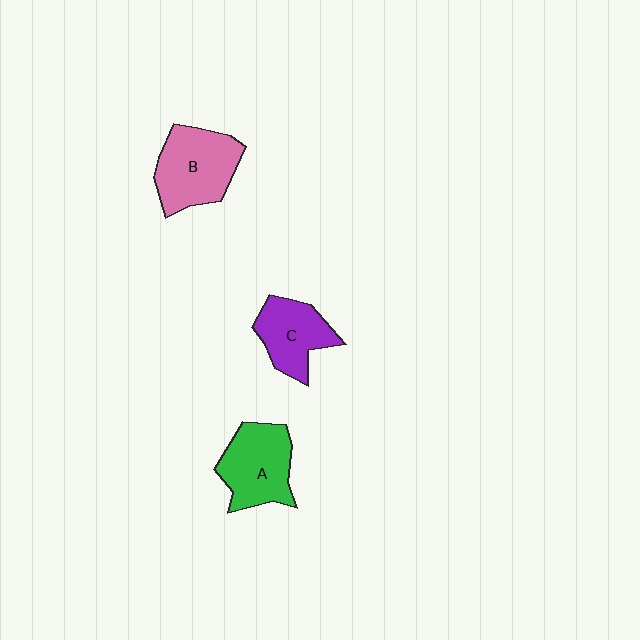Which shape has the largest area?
Shape B (pink).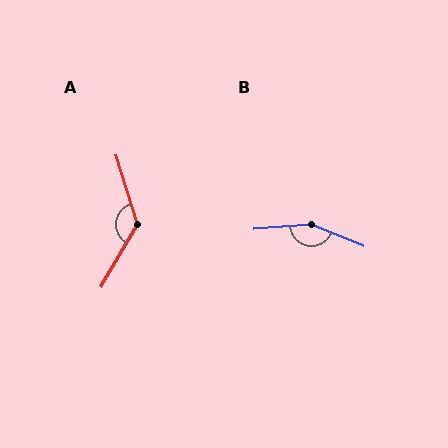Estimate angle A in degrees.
Approximately 133 degrees.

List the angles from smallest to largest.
A (133°), B (153°).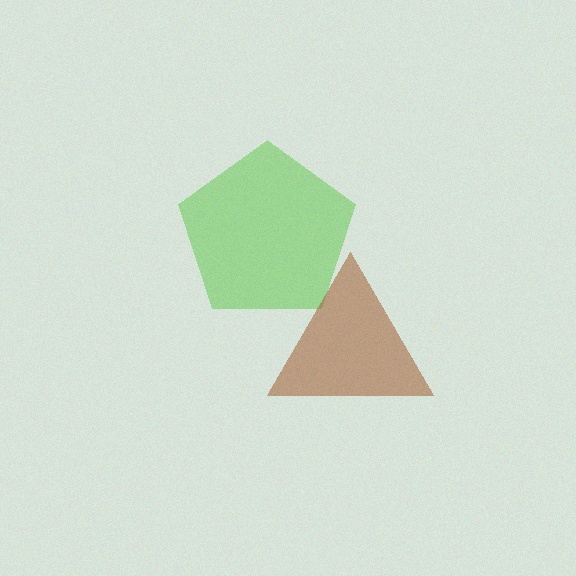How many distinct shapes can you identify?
There are 2 distinct shapes: a lime pentagon, a brown triangle.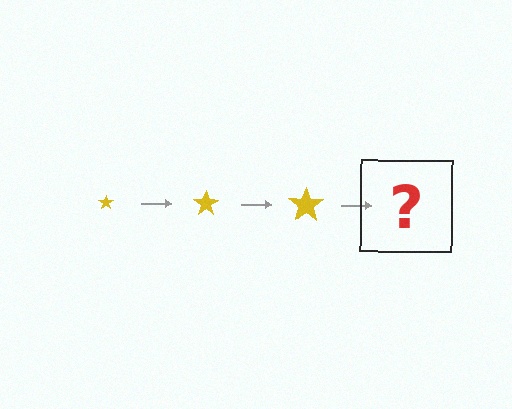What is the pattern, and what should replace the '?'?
The pattern is that the star gets progressively larger each step. The '?' should be a yellow star, larger than the previous one.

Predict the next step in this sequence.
The next step is a yellow star, larger than the previous one.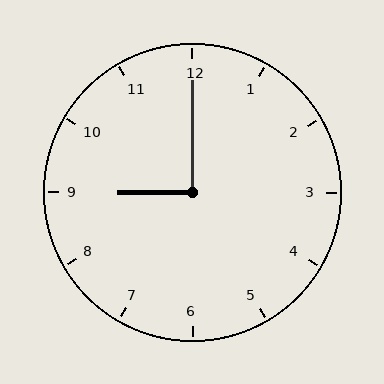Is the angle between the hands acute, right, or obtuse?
It is right.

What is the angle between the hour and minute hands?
Approximately 90 degrees.